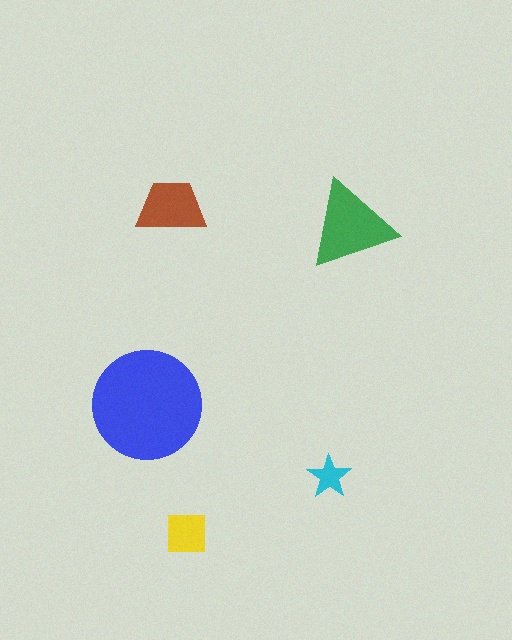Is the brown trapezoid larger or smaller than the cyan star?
Larger.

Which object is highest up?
The brown trapezoid is topmost.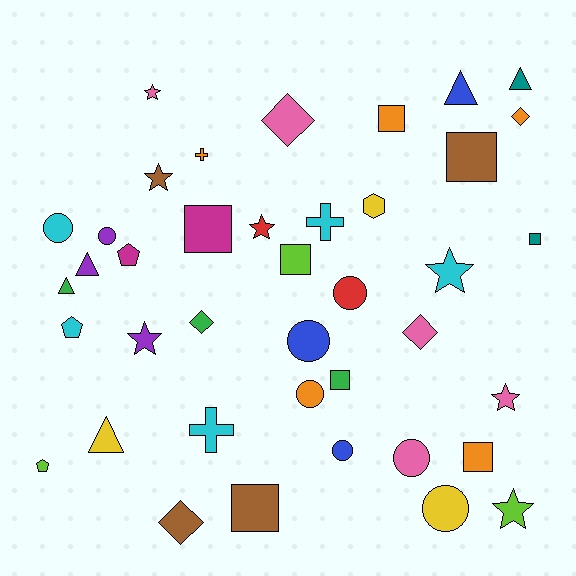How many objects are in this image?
There are 40 objects.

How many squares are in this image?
There are 8 squares.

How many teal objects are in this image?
There are 2 teal objects.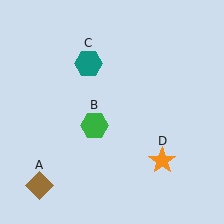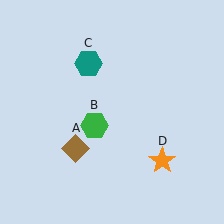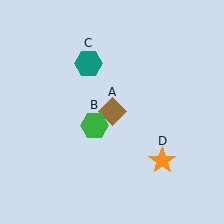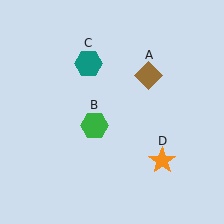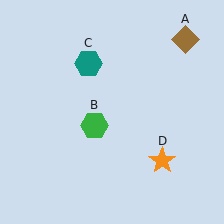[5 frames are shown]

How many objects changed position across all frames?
1 object changed position: brown diamond (object A).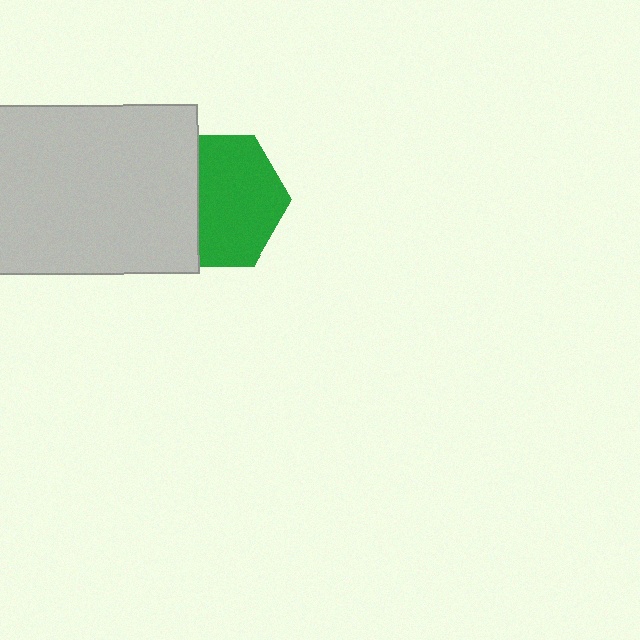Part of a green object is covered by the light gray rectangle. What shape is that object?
It is a hexagon.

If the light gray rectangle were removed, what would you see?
You would see the complete green hexagon.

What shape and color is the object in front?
The object in front is a light gray rectangle.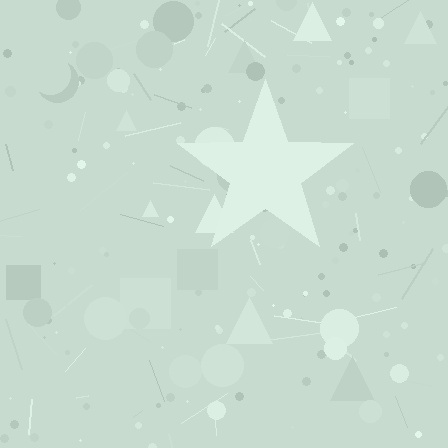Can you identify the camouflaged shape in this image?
The camouflaged shape is a star.